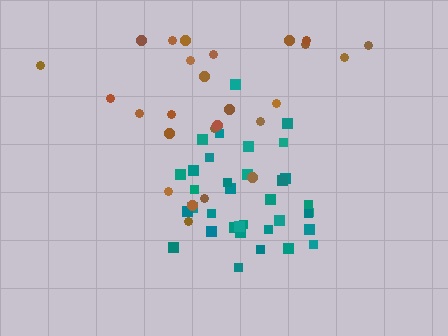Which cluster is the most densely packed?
Teal.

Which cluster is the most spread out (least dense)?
Brown.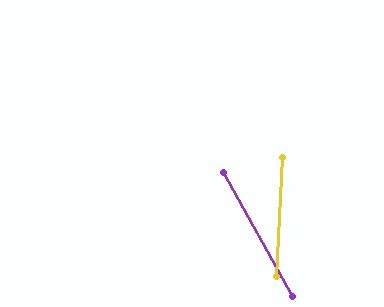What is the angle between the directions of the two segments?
Approximately 32 degrees.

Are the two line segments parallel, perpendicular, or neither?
Neither parallel nor perpendicular — they differ by about 32°.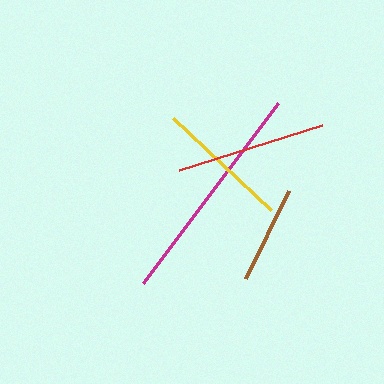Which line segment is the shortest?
The brown line is the shortest at approximately 98 pixels.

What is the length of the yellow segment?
The yellow segment is approximately 134 pixels long.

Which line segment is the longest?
The magenta line is the longest at approximately 226 pixels.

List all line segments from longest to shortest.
From longest to shortest: magenta, red, yellow, brown.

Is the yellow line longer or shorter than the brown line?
The yellow line is longer than the brown line.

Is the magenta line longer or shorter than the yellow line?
The magenta line is longer than the yellow line.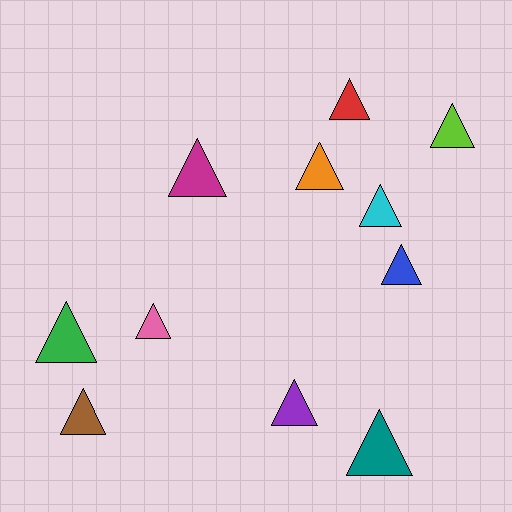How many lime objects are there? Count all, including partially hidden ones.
There is 1 lime object.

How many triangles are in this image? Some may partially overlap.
There are 11 triangles.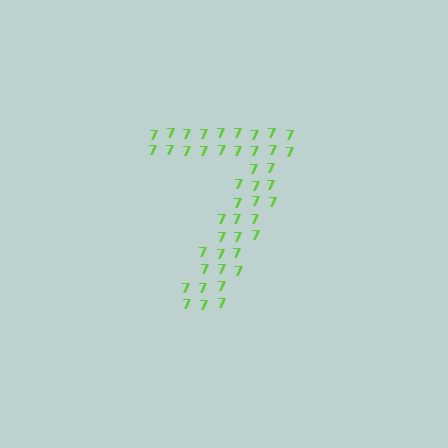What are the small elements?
The small elements are digit 7's.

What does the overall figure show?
The overall figure shows the digit 7.